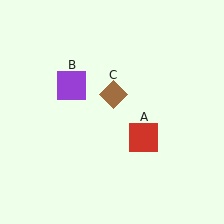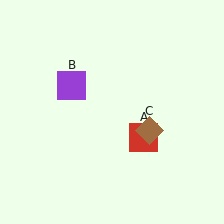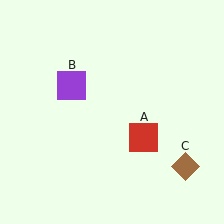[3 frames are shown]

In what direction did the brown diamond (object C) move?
The brown diamond (object C) moved down and to the right.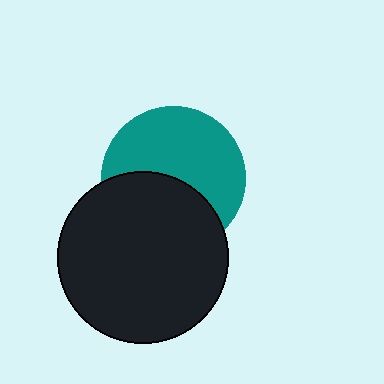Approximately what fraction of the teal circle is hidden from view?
Roughly 42% of the teal circle is hidden behind the black circle.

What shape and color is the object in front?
The object in front is a black circle.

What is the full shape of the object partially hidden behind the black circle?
The partially hidden object is a teal circle.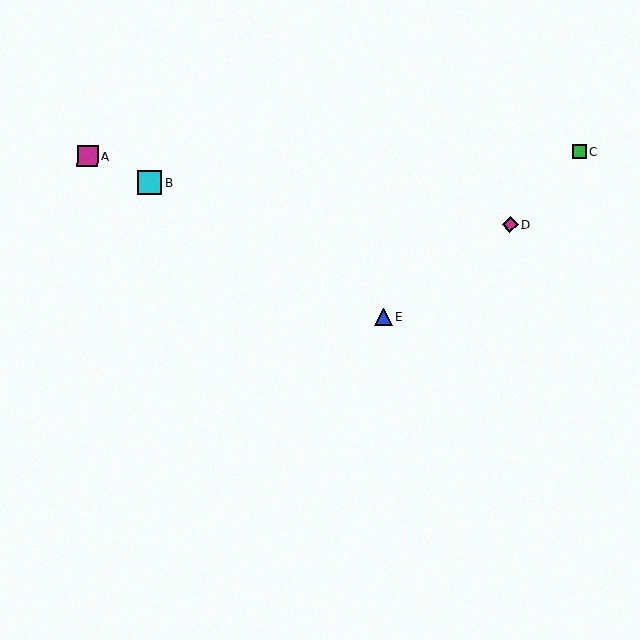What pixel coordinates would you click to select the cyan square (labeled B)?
Click at (150, 183) to select the cyan square B.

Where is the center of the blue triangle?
The center of the blue triangle is at (384, 317).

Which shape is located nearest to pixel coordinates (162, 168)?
The cyan square (labeled B) at (150, 183) is nearest to that location.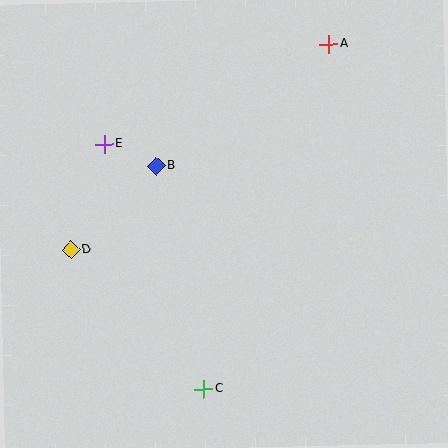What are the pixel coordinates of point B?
Point B is at (156, 166).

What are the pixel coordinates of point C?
Point C is at (203, 389).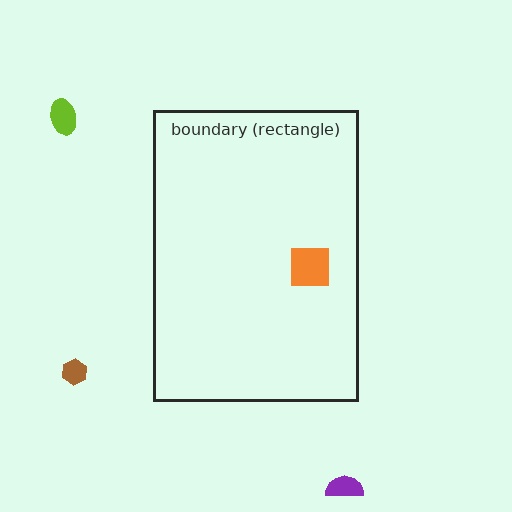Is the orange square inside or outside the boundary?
Inside.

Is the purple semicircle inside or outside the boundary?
Outside.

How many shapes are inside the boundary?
1 inside, 3 outside.